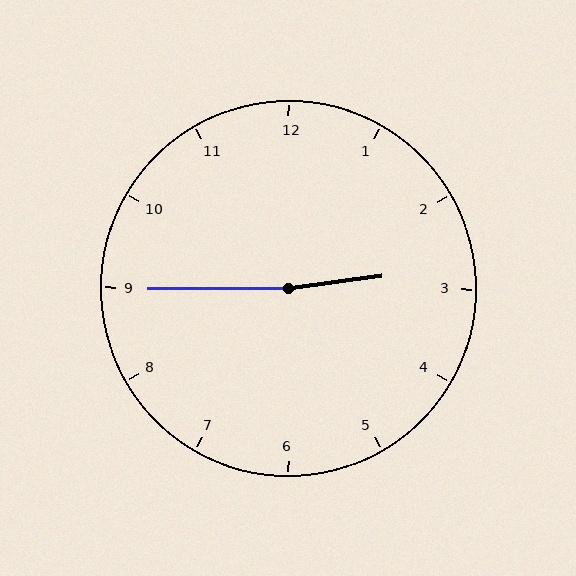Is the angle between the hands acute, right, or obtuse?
It is obtuse.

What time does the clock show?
2:45.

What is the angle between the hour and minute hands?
Approximately 172 degrees.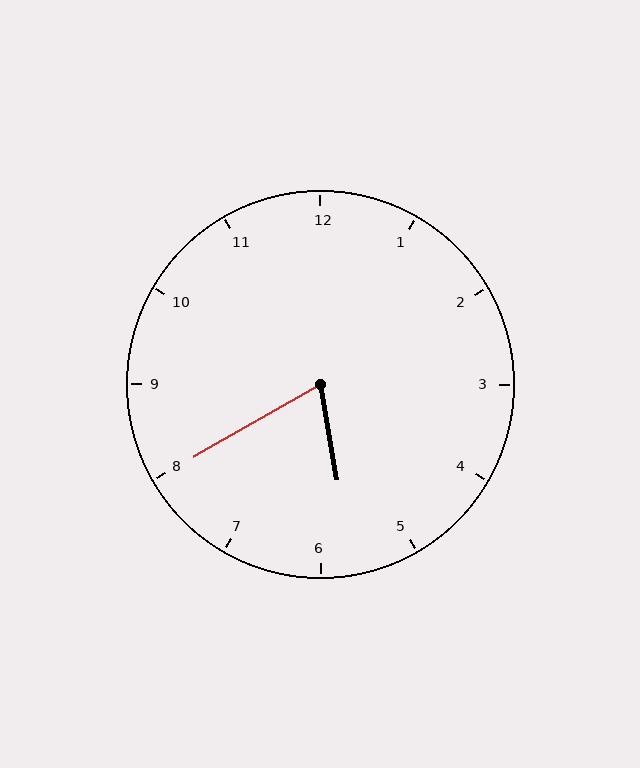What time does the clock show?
5:40.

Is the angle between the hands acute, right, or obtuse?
It is acute.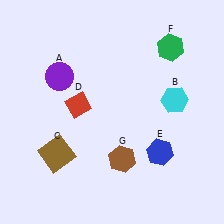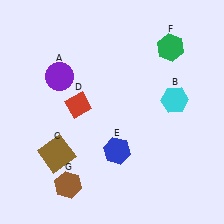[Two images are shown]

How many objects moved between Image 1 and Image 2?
2 objects moved between the two images.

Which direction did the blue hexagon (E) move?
The blue hexagon (E) moved left.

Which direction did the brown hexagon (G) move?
The brown hexagon (G) moved left.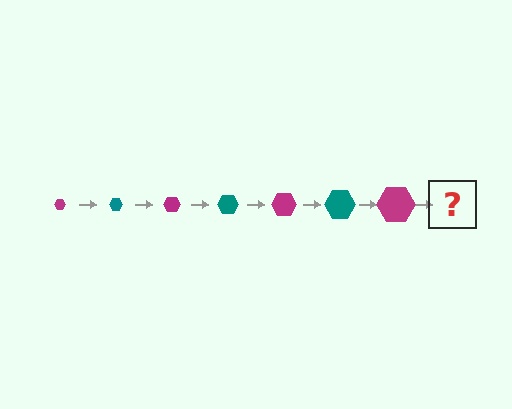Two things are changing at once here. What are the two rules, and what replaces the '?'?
The two rules are that the hexagon grows larger each step and the color cycles through magenta and teal. The '?' should be a teal hexagon, larger than the previous one.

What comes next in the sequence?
The next element should be a teal hexagon, larger than the previous one.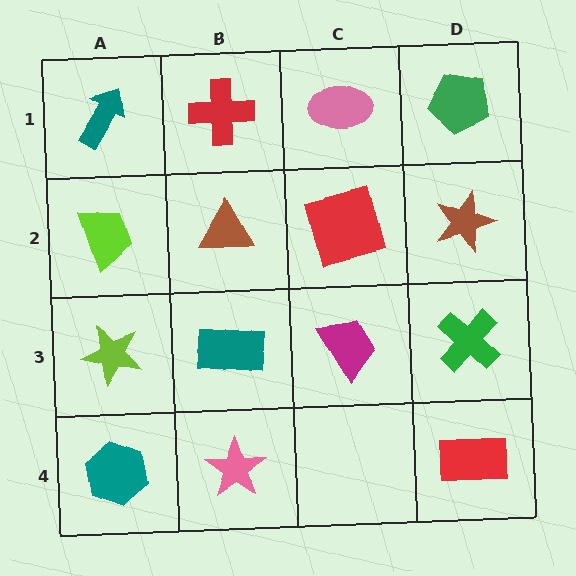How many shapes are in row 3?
4 shapes.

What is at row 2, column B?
A brown triangle.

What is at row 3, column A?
A lime star.